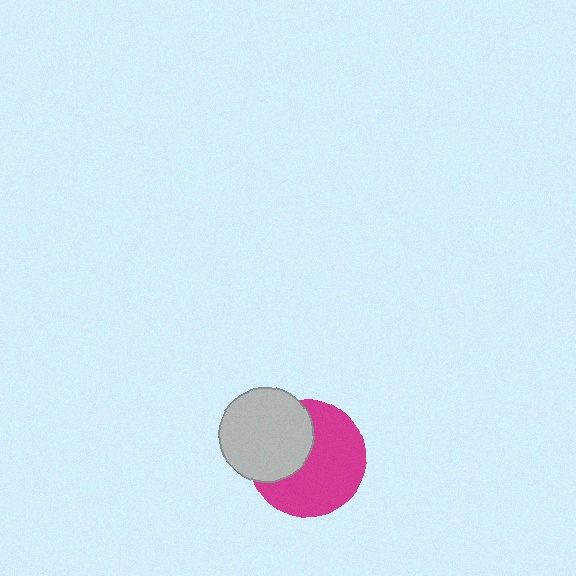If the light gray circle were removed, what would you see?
You would see the complete magenta circle.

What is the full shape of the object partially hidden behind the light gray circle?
The partially hidden object is a magenta circle.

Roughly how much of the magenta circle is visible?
About half of it is visible (roughly 63%).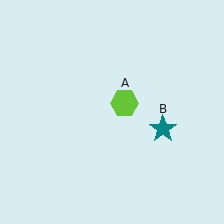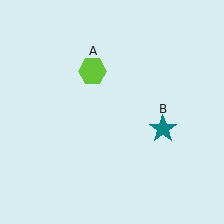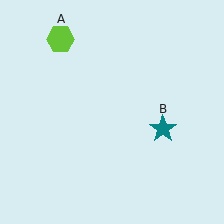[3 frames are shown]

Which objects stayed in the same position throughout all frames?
Teal star (object B) remained stationary.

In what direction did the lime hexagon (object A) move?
The lime hexagon (object A) moved up and to the left.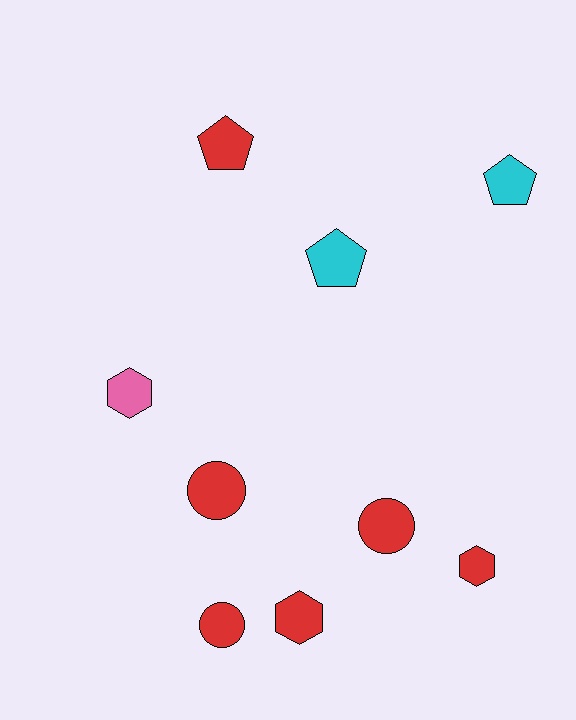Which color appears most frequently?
Red, with 6 objects.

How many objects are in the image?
There are 9 objects.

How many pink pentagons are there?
There are no pink pentagons.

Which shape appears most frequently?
Pentagon, with 3 objects.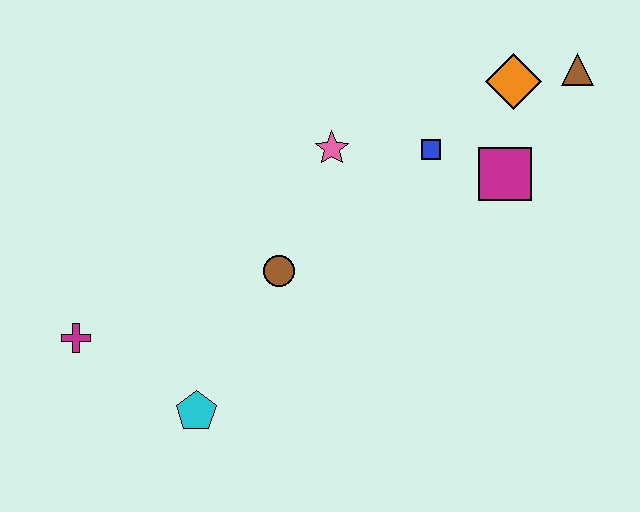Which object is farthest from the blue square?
The magenta cross is farthest from the blue square.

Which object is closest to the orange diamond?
The brown triangle is closest to the orange diamond.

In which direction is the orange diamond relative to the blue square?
The orange diamond is to the right of the blue square.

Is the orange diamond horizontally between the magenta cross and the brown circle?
No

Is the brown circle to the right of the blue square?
No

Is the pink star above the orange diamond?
No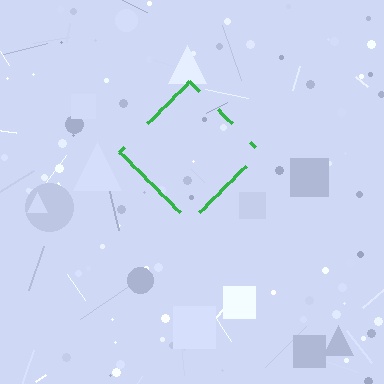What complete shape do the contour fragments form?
The contour fragments form a diamond.